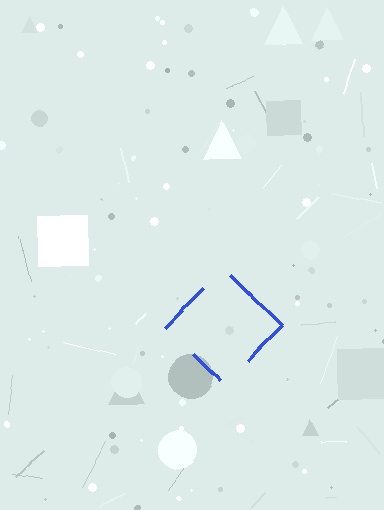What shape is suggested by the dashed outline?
The dashed outline suggests a diamond.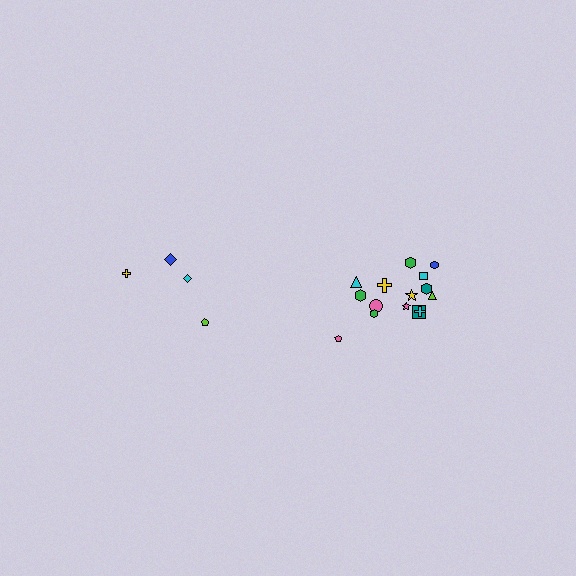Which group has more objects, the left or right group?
The right group.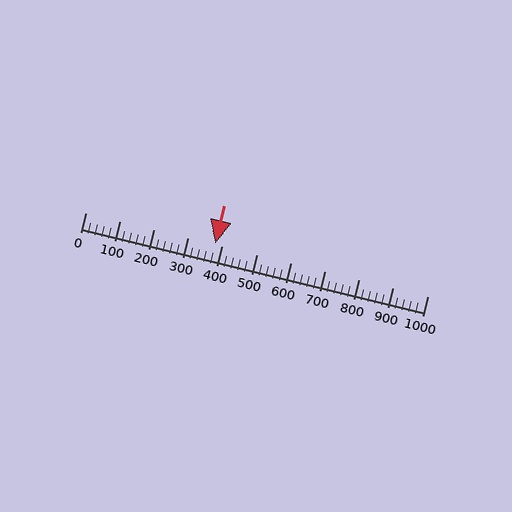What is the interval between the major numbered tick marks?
The major tick marks are spaced 100 units apart.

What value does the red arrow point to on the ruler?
The red arrow points to approximately 380.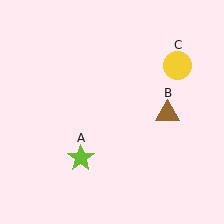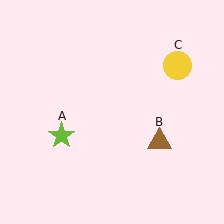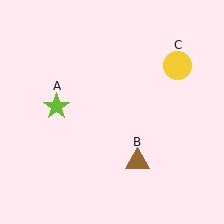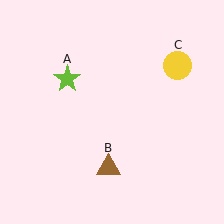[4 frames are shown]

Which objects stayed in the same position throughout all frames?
Yellow circle (object C) remained stationary.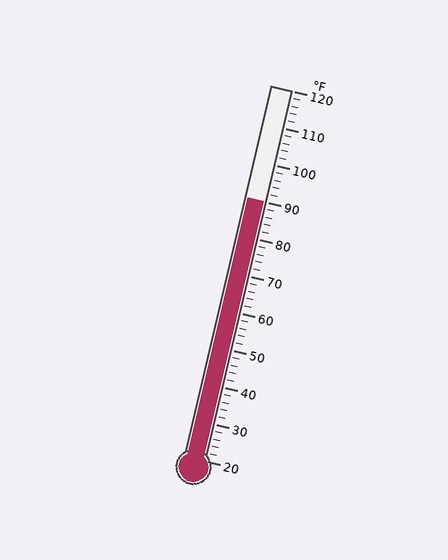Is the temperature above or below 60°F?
The temperature is above 60°F.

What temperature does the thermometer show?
The thermometer shows approximately 90°F.